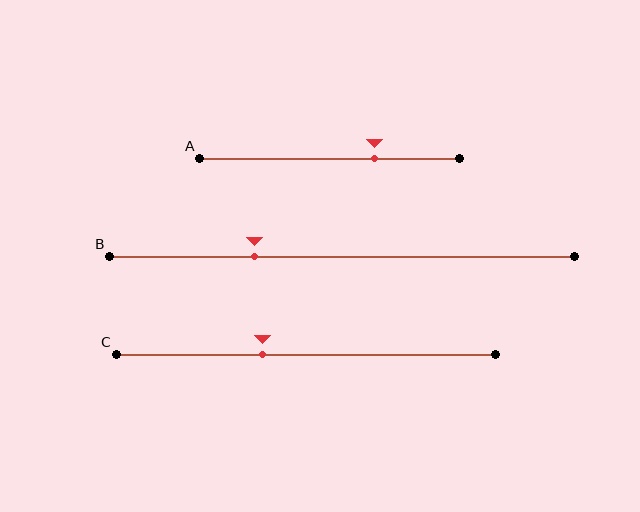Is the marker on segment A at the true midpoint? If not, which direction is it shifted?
No, the marker on segment A is shifted to the right by about 17% of the segment length.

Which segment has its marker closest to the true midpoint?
Segment C has its marker closest to the true midpoint.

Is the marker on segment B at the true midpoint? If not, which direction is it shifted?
No, the marker on segment B is shifted to the left by about 19% of the segment length.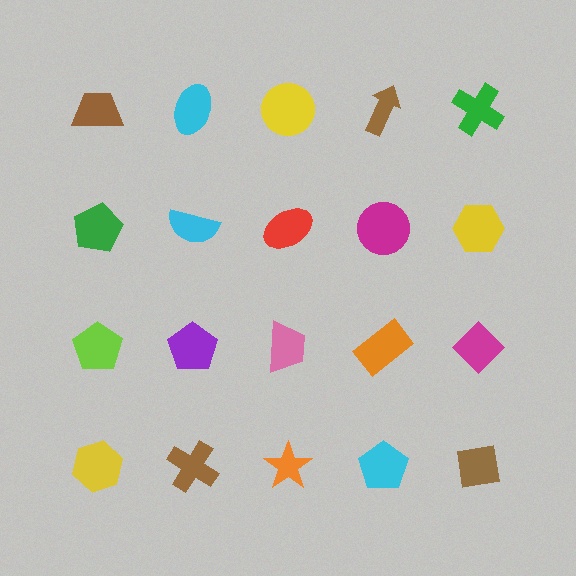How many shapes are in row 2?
5 shapes.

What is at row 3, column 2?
A purple pentagon.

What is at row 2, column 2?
A cyan semicircle.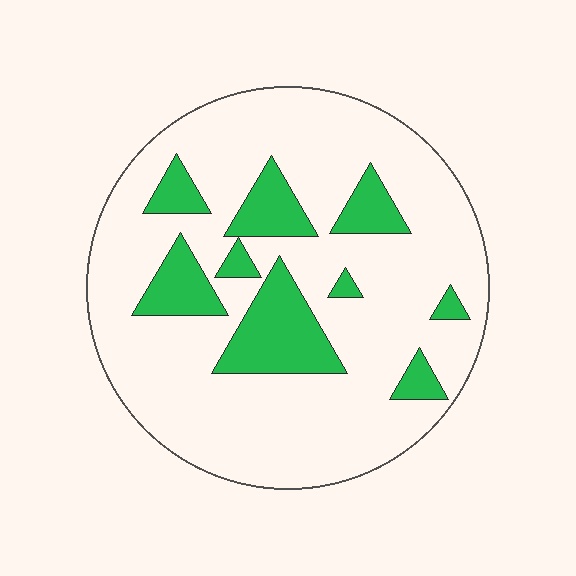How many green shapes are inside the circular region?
9.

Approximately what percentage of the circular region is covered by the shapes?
Approximately 20%.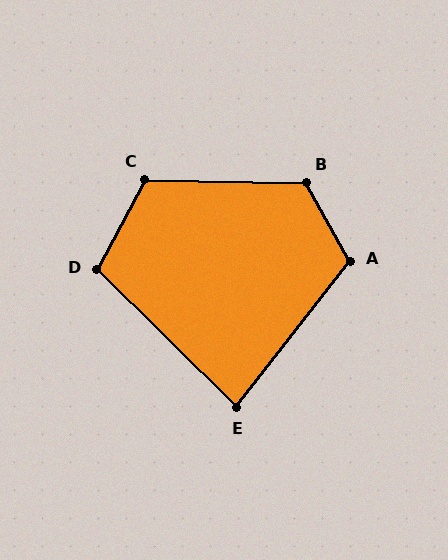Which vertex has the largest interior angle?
B, at approximately 120 degrees.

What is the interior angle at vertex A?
Approximately 113 degrees (obtuse).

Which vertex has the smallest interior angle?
E, at approximately 84 degrees.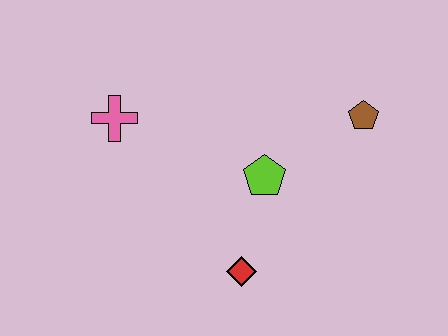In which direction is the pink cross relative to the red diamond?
The pink cross is above the red diamond.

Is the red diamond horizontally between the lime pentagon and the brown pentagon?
No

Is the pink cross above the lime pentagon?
Yes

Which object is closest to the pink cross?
The lime pentagon is closest to the pink cross.